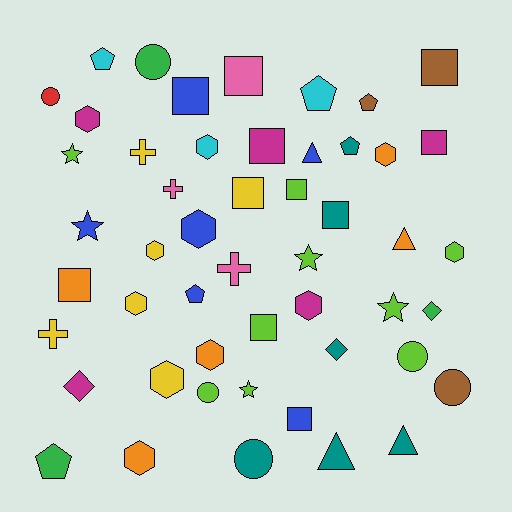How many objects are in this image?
There are 50 objects.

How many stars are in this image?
There are 5 stars.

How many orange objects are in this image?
There are 5 orange objects.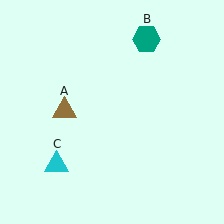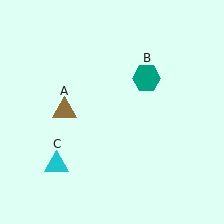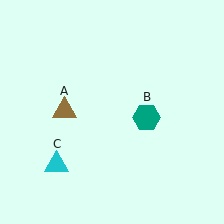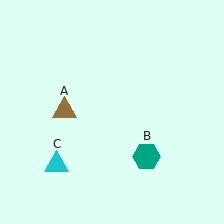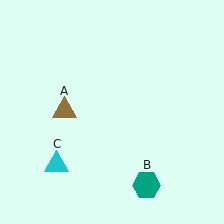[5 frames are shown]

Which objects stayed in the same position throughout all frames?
Brown triangle (object A) and cyan triangle (object C) remained stationary.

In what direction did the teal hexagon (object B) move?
The teal hexagon (object B) moved down.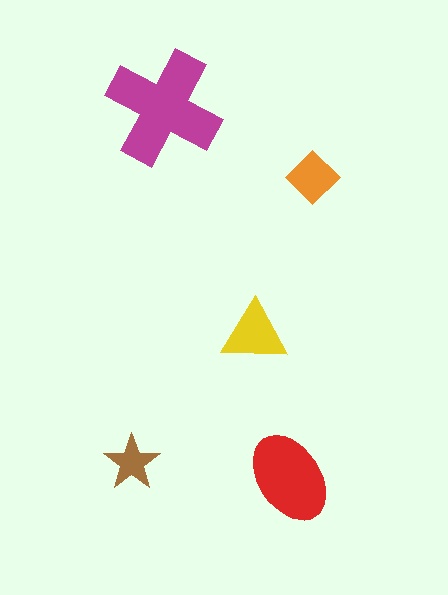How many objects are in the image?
There are 5 objects in the image.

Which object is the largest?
The magenta cross.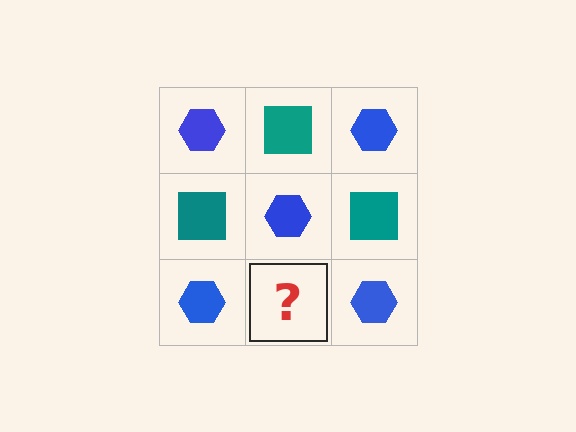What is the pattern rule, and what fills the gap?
The rule is that it alternates blue hexagon and teal square in a checkerboard pattern. The gap should be filled with a teal square.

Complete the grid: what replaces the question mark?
The question mark should be replaced with a teal square.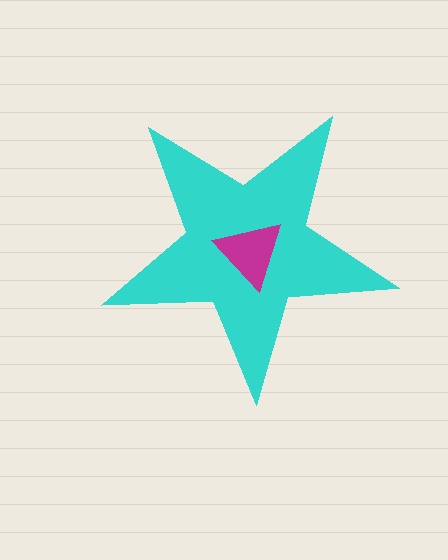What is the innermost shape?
The magenta triangle.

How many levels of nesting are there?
2.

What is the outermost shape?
The cyan star.